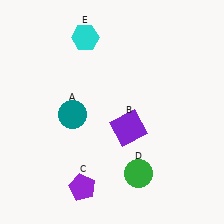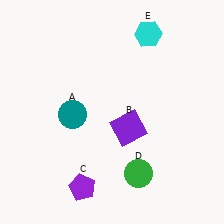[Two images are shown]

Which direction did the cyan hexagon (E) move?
The cyan hexagon (E) moved right.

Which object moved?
The cyan hexagon (E) moved right.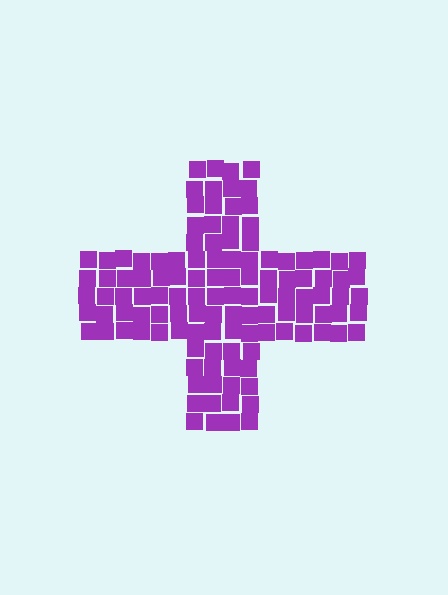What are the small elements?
The small elements are squares.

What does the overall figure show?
The overall figure shows a cross.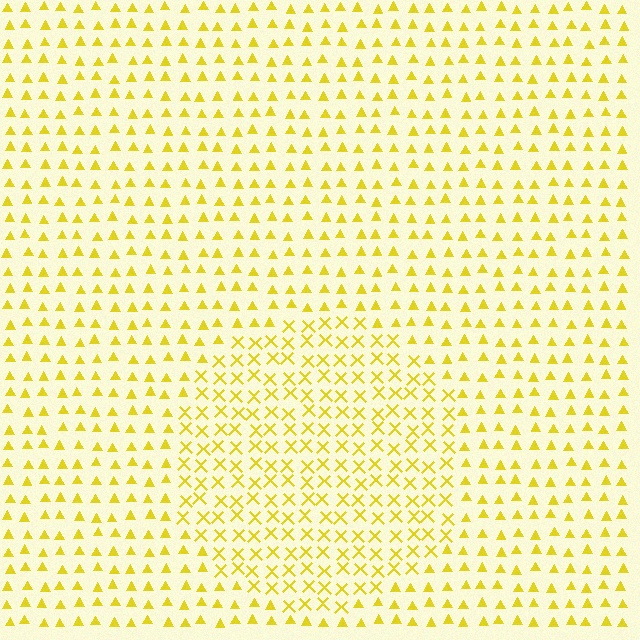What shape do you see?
I see a circle.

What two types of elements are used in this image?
The image uses X marks inside the circle region and triangles outside it.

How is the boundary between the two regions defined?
The boundary is defined by a change in element shape: X marks inside vs. triangles outside. All elements share the same color and spacing.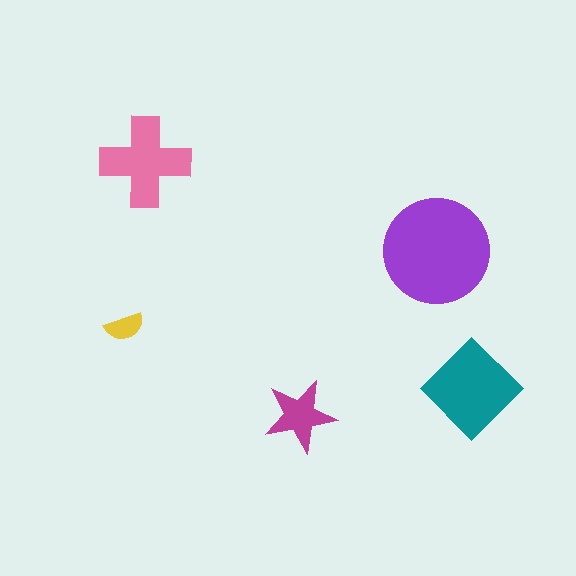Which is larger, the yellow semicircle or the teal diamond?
The teal diamond.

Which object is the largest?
The purple circle.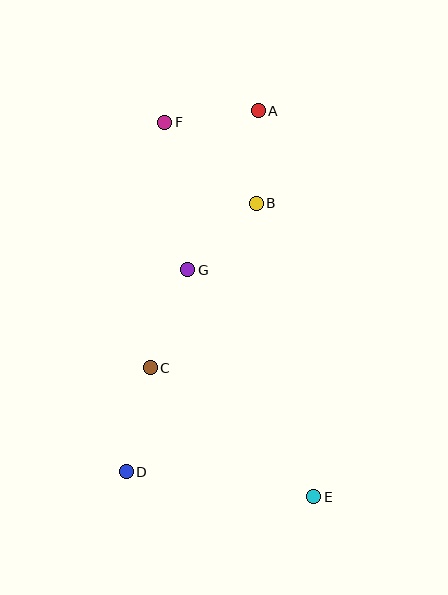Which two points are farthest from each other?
Points E and F are farthest from each other.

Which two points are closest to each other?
Points A and B are closest to each other.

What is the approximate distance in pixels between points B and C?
The distance between B and C is approximately 195 pixels.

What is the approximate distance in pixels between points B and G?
The distance between B and G is approximately 95 pixels.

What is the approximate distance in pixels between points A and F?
The distance between A and F is approximately 94 pixels.